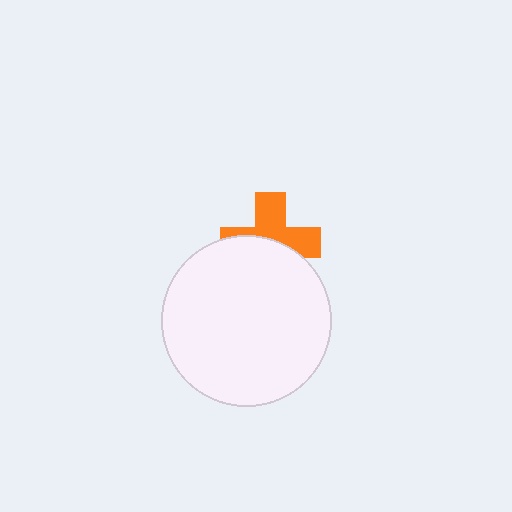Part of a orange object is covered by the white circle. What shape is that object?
It is a cross.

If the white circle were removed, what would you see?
You would see the complete orange cross.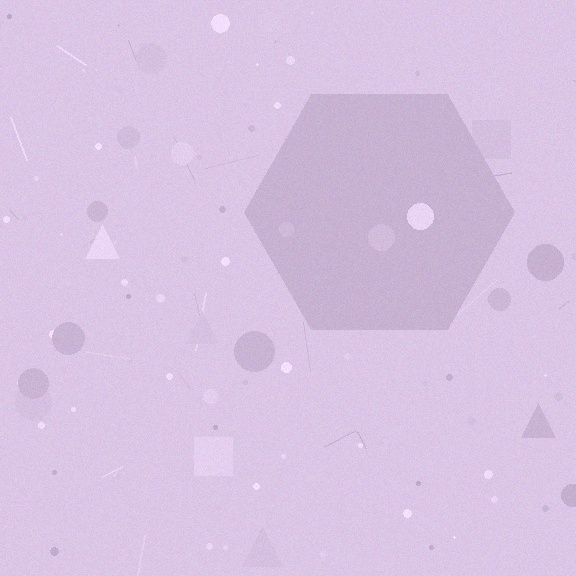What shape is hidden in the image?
A hexagon is hidden in the image.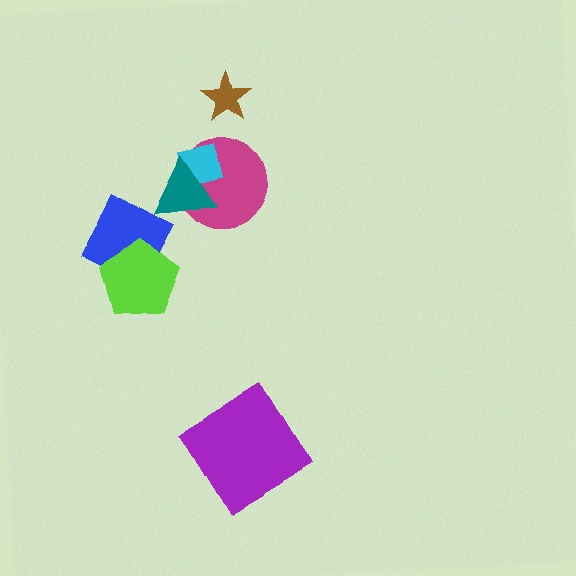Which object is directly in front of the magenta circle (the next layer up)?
The cyan square is directly in front of the magenta circle.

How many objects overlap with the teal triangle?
3 objects overlap with the teal triangle.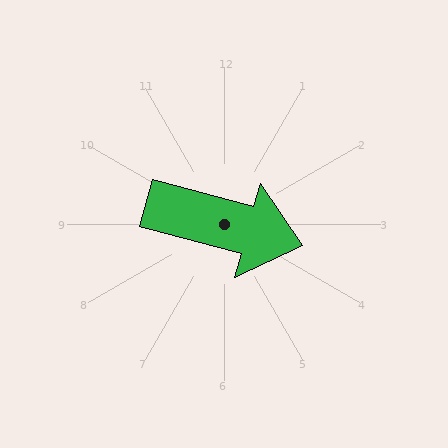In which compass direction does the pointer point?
East.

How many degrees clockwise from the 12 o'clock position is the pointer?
Approximately 105 degrees.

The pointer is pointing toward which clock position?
Roughly 4 o'clock.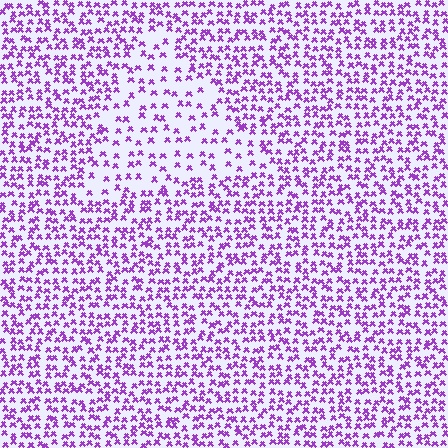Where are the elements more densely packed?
The elements are more densely packed outside the triangle boundary.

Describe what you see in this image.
The image contains small purple elements arranged at two different densities. A triangle-shaped region is visible where the elements are less densely packed than the surrounding area.